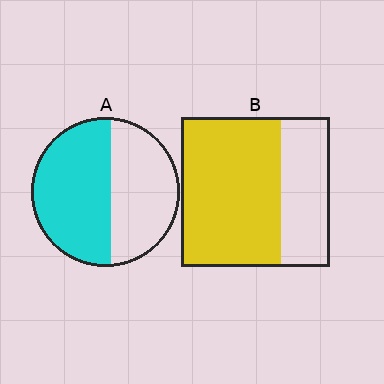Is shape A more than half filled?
Yes.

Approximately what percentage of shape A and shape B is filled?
A is approximately 55% and B is approximately 65%.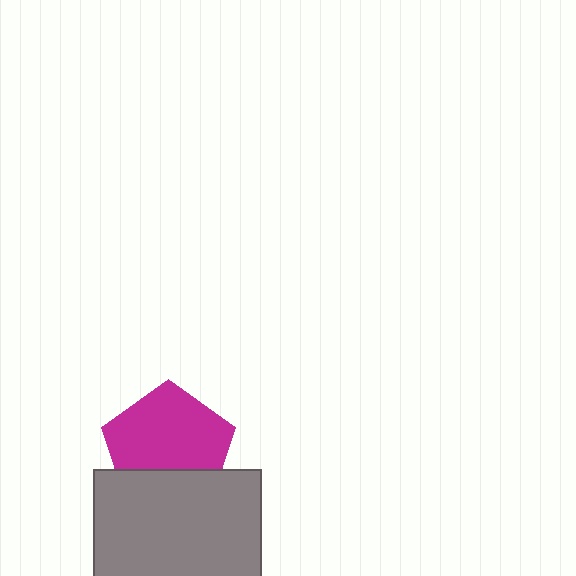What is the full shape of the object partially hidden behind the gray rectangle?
The partially hidden object is a magenta pentagon.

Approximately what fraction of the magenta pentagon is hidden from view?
Roughly 30% of the magenta pentagon is hidden behind the gray rectangle.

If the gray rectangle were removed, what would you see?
You would see the complete magenta pentagon.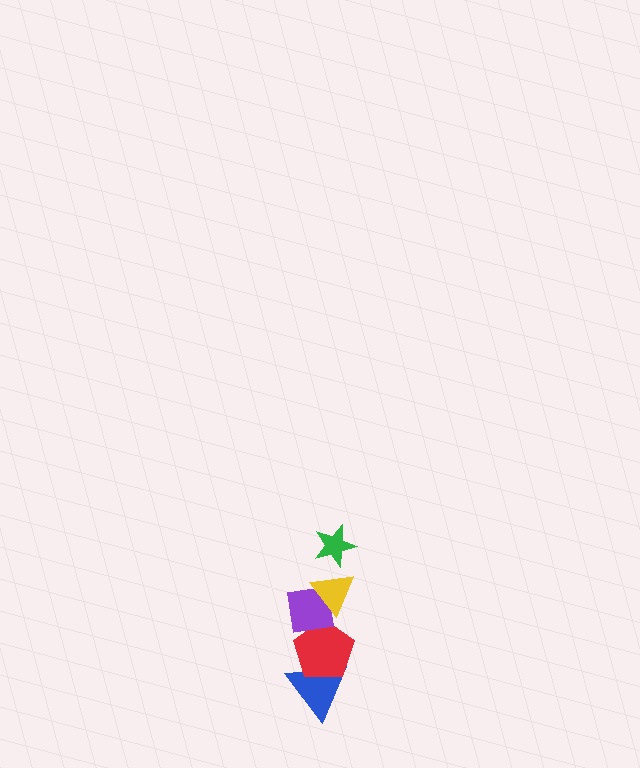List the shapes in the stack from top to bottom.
From top to bottom: the green star, the yellow triangle, the purple square, the red pentagon, the blue triangle.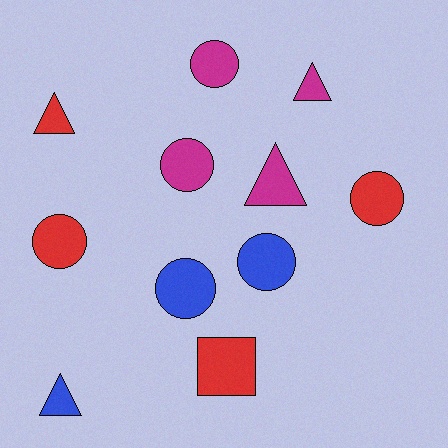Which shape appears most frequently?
Circle, with 6 objects.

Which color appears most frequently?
Red, with 4 objects.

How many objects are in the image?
There are 11 objects.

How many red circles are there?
There are 2 red circles.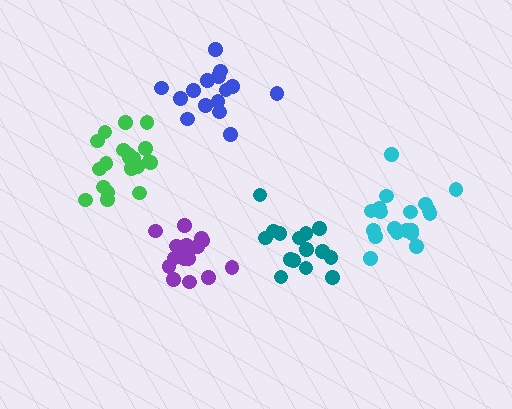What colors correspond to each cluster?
The clusters are colored: purple, green, teal, blue, cyan.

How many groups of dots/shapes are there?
There are 5 groups.